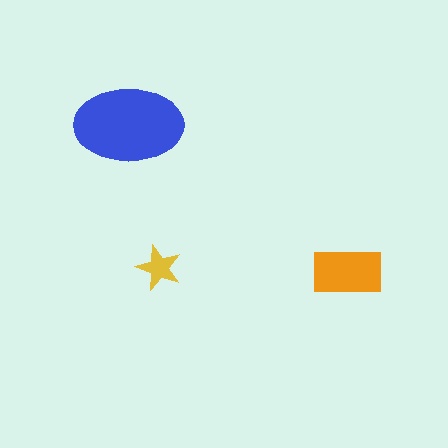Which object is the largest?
The blue ellipse.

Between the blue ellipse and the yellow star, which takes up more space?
The blue ellipse.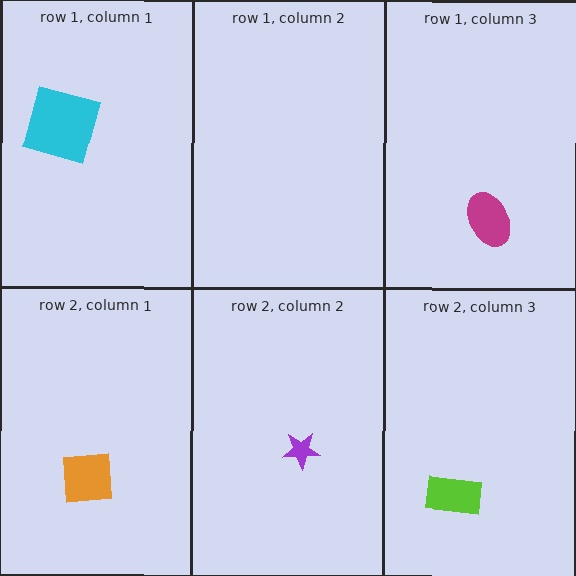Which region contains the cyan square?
The row 1, column 1 region.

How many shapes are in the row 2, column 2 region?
1.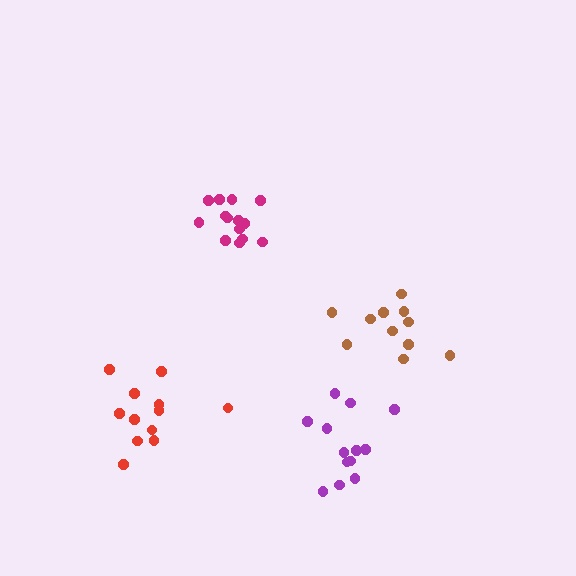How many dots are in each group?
Group 1: 11 dots, Group 2: 13 dots, Group 3: 12 dots, Group 4: 14 dots (50 total).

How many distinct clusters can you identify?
There are 4 distinct clusters.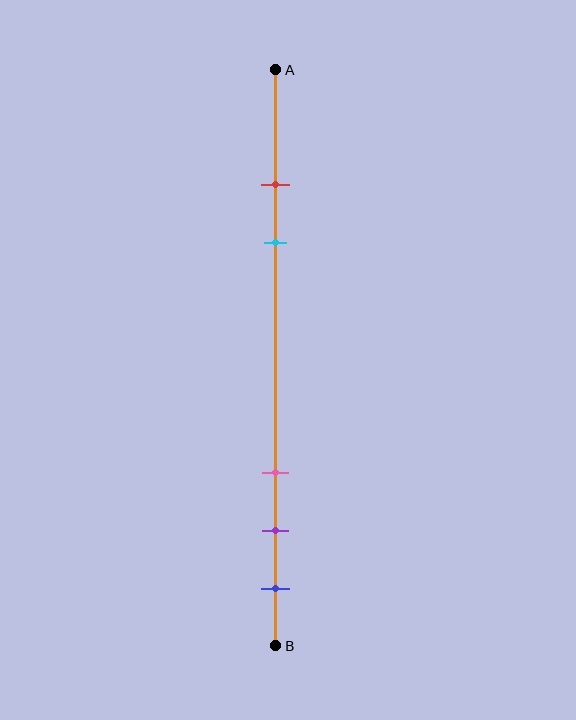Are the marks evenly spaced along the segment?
No, the marks are not evenly spaced.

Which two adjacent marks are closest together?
The red and cyan marks are the closest adjacent pair.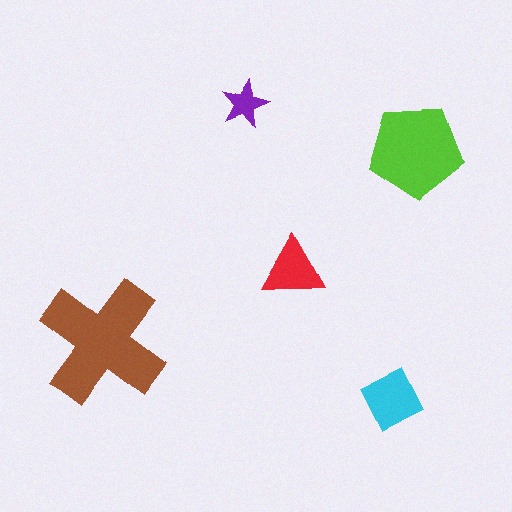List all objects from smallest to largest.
The purple star, the red triangle, the cyan square, the lime pentagon, the brown cross.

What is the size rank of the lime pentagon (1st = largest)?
2nd.